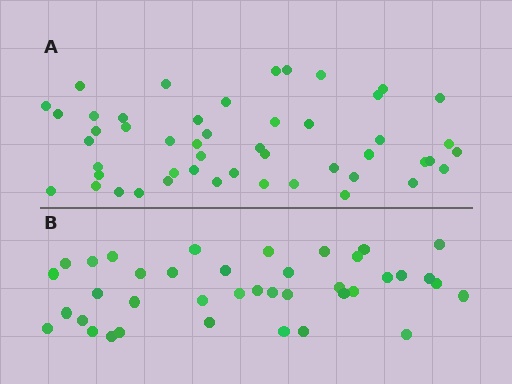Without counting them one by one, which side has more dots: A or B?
Region A (the top region) has more dots.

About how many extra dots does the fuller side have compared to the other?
Region A has roughly 10 or so more dots than region B.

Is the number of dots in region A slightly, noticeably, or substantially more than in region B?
Region A has noticeably more, but not dramatically so. The ratio is roughly 1.3 to 1.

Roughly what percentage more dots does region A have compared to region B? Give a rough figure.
About 25% more.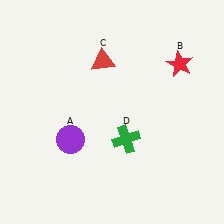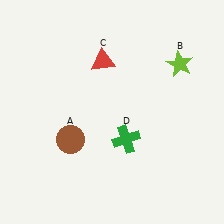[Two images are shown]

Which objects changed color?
A changed from purple to brown. B changed from red to lime.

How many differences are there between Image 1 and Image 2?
There are 2 differences between the two images.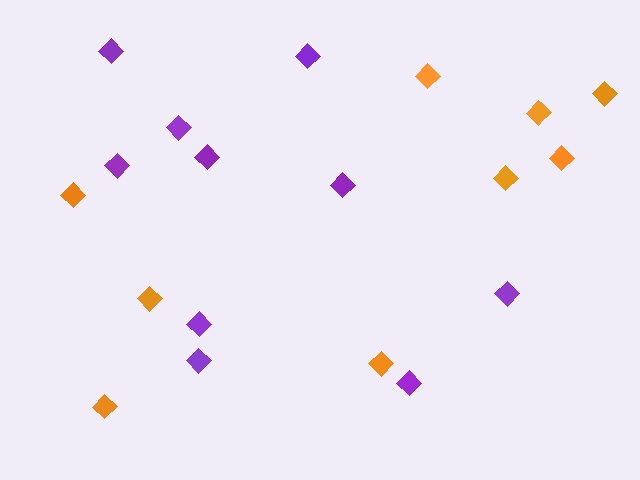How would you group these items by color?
There are 2 groups: one group of orange diamonds (9) and one group of purple diamonds (10).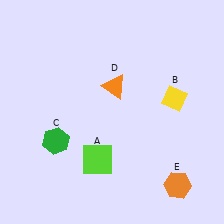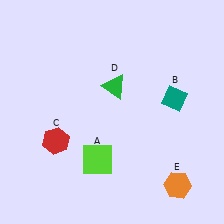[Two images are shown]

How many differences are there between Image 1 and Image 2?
There are 3 differences between the two images.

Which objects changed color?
B changed from yellow to teal. C changed from green to red. D changed from orange to green.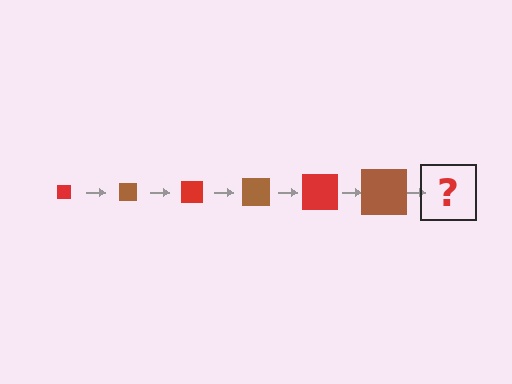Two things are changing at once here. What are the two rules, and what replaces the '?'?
The two rules are that the square grows larger each step and the color cycles through red and brown. The '?' should be a red square, larger than the previous one.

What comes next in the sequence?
The next element should be a red square, larger than the previous one.